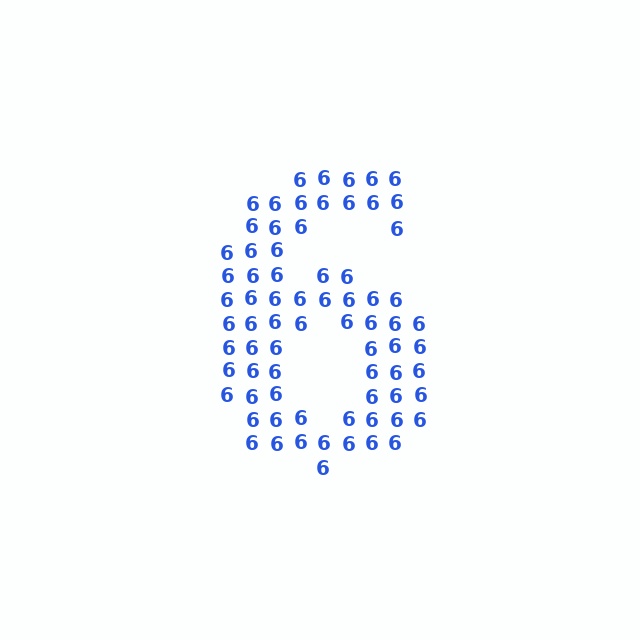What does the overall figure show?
The overall figure shows the digit 6.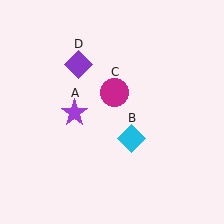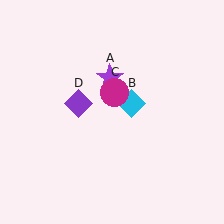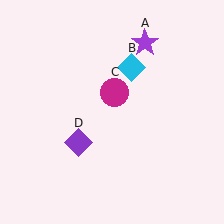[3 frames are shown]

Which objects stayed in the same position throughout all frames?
Magenta circle (object C) remained stationary.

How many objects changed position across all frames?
3 objects changed position: purple star (object A), cyan diamond (object B), purple diamond (object D).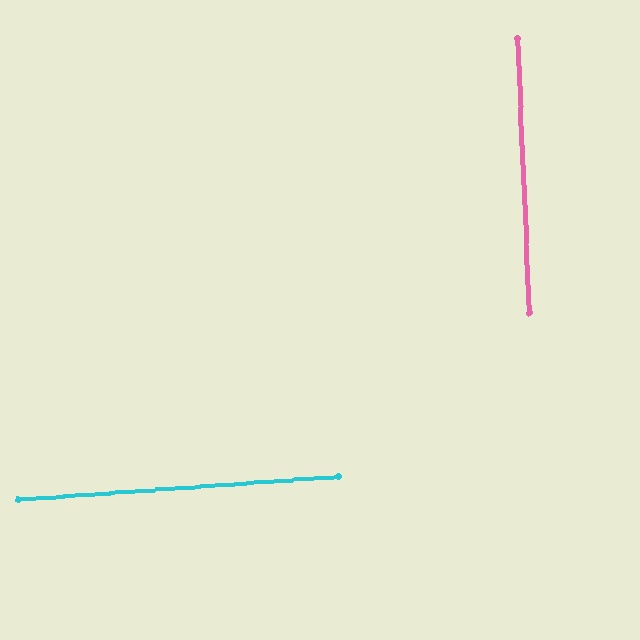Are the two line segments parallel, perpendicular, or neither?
Perpendicular — they meet at approximately 88°.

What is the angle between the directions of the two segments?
Approximately 88 degrees.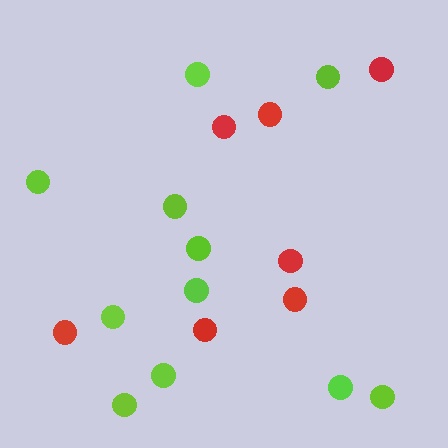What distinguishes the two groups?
There are 2 groups: one group of red circles (7) and one group of lime circles (11).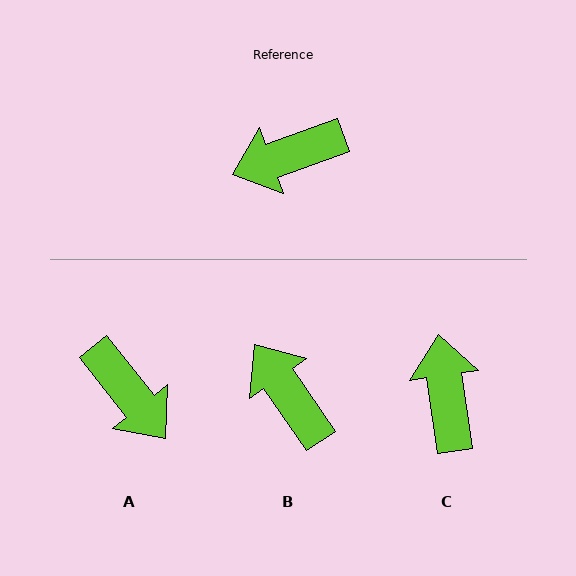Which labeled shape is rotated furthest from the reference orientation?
A, about 109 degrees away.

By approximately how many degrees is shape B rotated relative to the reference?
Approximately 75 degrees clockwise.